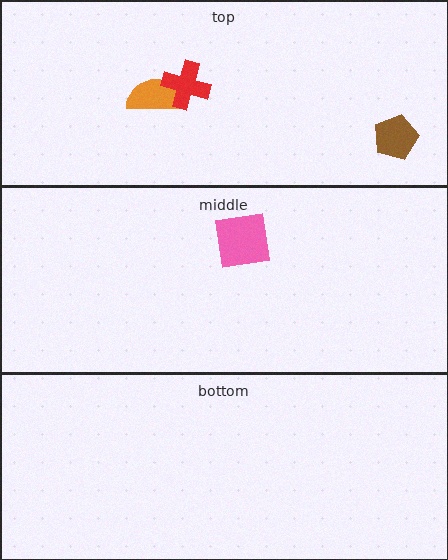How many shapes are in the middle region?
1.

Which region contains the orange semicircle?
The top region.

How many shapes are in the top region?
3.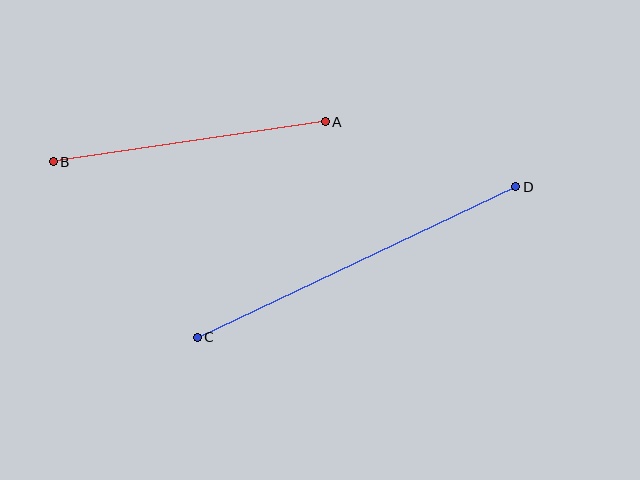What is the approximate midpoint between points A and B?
The midpoint is at approximately (189, 142) pixels.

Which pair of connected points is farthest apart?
Points C and D are farthest apart.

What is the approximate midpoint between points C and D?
The midpoint is at approximately (356, 262) pixels.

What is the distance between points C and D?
The distance is approximately 352 pixels.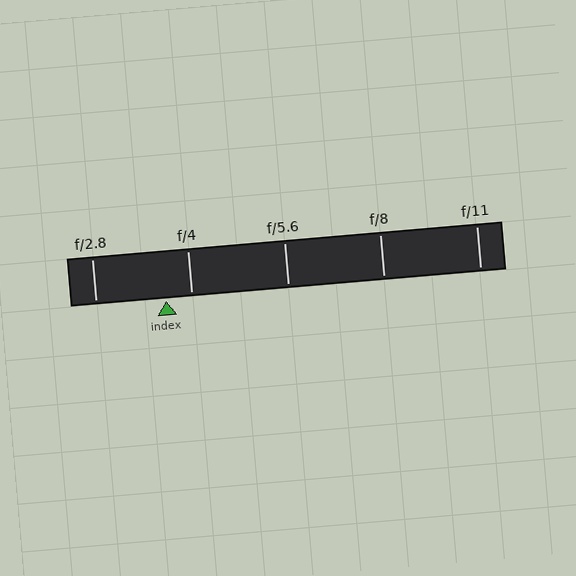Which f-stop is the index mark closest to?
The index mark is closest to f/4.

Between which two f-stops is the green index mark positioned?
The index mark is between f/2.8 and f/4.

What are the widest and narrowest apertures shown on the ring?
The widest aperture shown is f/2.8 and the narrowest is f/11.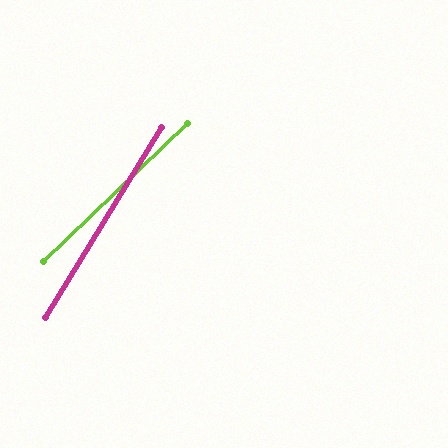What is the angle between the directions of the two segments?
Approximately 15 degrees.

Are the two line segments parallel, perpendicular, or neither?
Neither parallel nor perpendicular — they differ by about 15°.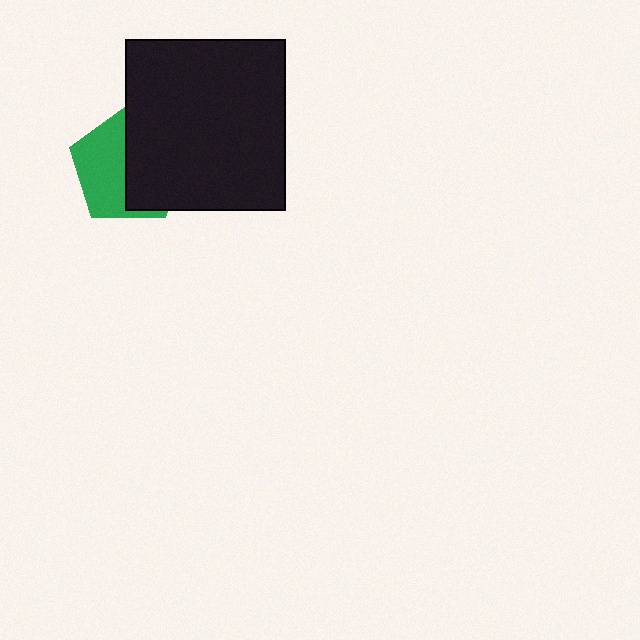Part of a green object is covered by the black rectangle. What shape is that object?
It is a pentagon.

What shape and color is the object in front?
The object in front is a black rectangle.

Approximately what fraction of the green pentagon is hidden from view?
Roughly 51% of the green pentagon is hidden behind the black rectangle.